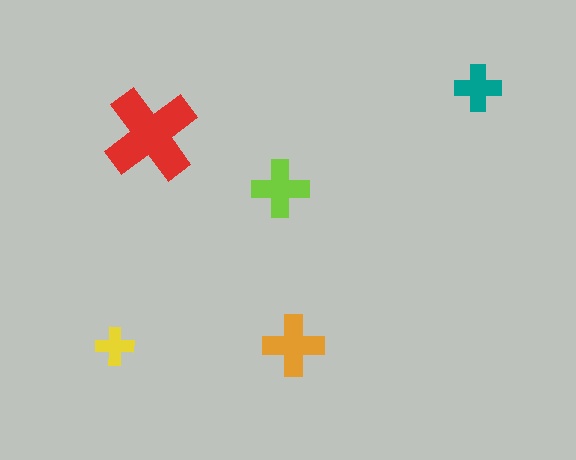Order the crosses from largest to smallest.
the red one, the orange one, the lime one, the teal one, the yellow one.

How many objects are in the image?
There are 5 objects in the image.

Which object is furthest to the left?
The yellow cross is leftmost.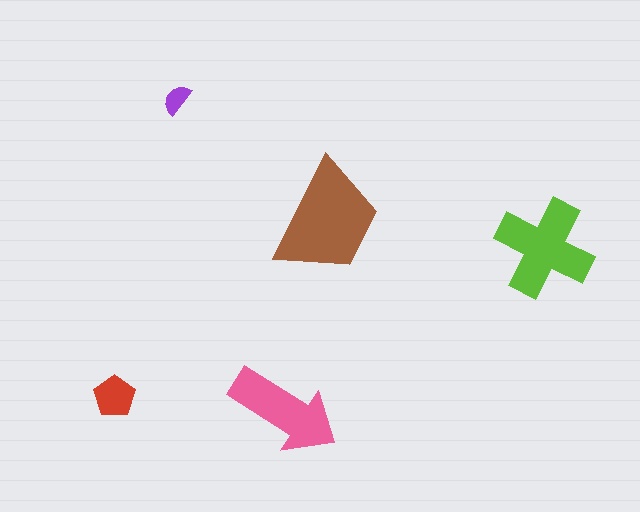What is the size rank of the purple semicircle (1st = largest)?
5th.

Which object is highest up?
The purple semicircle is topmost.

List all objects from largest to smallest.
The brown trapezoid, the lime cross, the pink arrow, the red pentagon, the purple semicircle.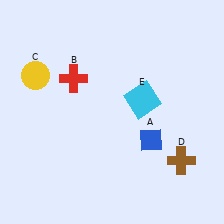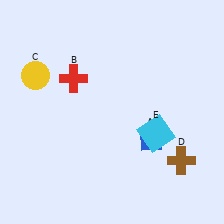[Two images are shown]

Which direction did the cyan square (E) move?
The cyan square (E) moved down.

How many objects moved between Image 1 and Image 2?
1 object moved between the two images.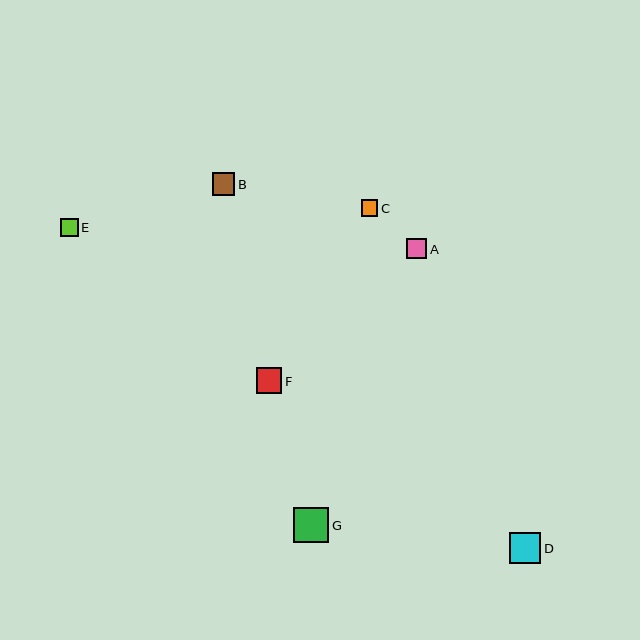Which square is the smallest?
Square C is the smallest with a size of approximately 17 pixels.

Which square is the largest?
Square G is the largest with a size of approximately 35 pixels.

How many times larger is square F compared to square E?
Square F is approximately 1.4 times the size of square E.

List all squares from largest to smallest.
From largest to smallest: G, D, F, B, A, E, C.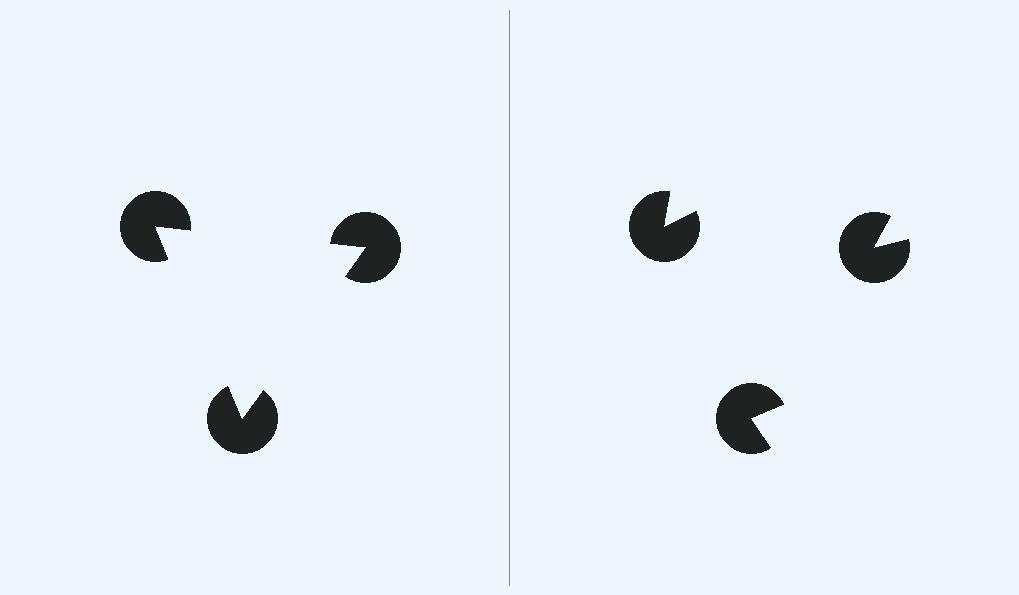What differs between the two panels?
The pac-man discs are positioned identically on both sides; only the wedge orientations differ. On the left they align to a triangle; on the right they are misaligned.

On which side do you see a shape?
An illusory triangle appears on the left side. On the right side the wedge cuts are rotated, so no coherent shape forms.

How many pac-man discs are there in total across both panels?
6 — 3 on each side.